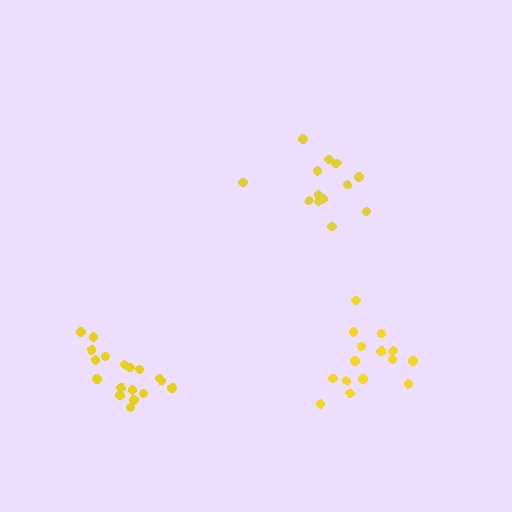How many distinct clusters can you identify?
There are 3 distinct clusters.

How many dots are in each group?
Group 1: 13 dots, Group 2: 15 dots, Group 3: 18 dots (46 total).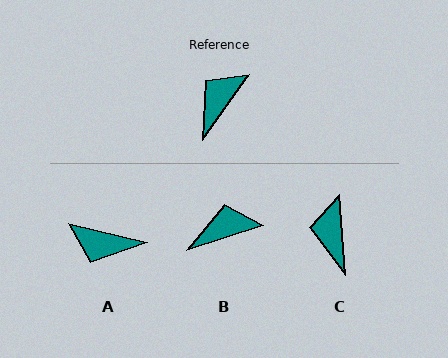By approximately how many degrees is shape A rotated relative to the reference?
Approximately 112 degrees counter-clockwise.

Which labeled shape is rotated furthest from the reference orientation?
A, about 112 degrees away.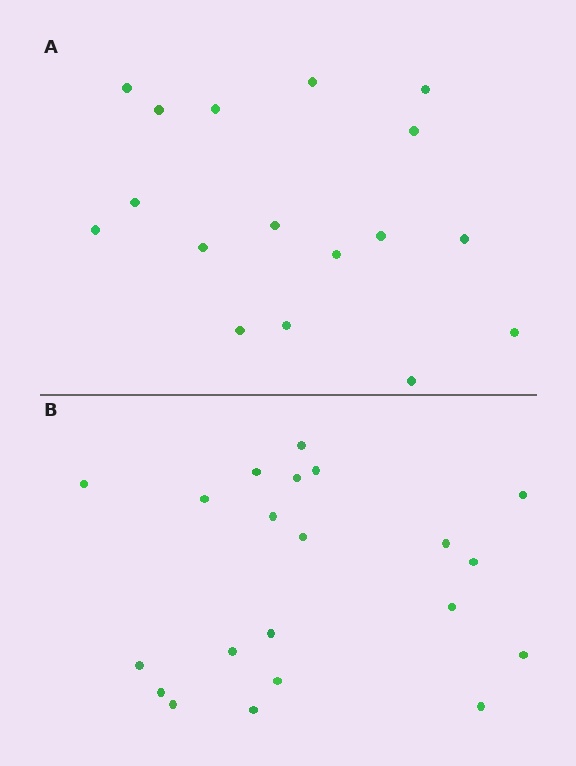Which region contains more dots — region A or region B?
Region B (the bottom region) has more dots.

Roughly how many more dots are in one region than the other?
Region B has about 4 more dots than region A.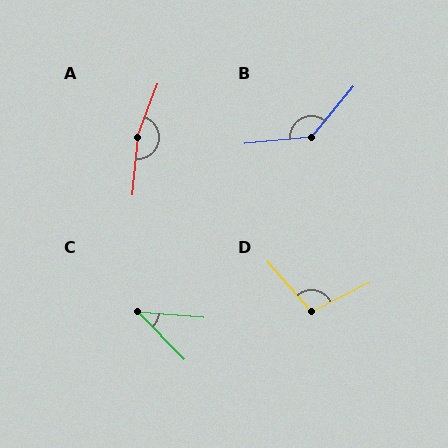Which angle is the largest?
A, at approximately 165 degrees.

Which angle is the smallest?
C, at approximately 41 degrees.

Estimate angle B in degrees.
Approximately 135 degrees.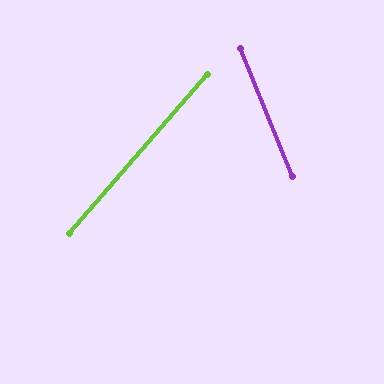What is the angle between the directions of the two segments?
Approximately 63 degrees.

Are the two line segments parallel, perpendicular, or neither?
Neither parallel nor perpendicular — they differ by about 63°.